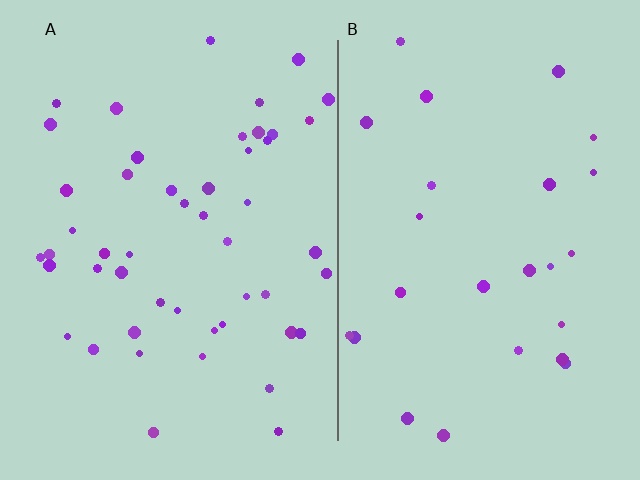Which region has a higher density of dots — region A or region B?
A (the left).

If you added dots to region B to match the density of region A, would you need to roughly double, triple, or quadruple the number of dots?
Approximately double.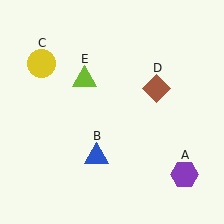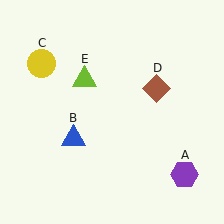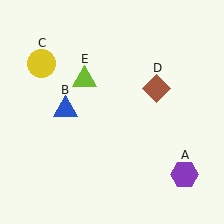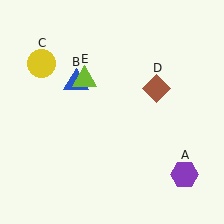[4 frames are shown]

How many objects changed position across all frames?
1 object changed position: blue triangle (object B).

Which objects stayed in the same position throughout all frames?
Purple hexagon (object A) and yellow circle (object C) and brown diamond (object D) and lime triangle (object E) remained stationary.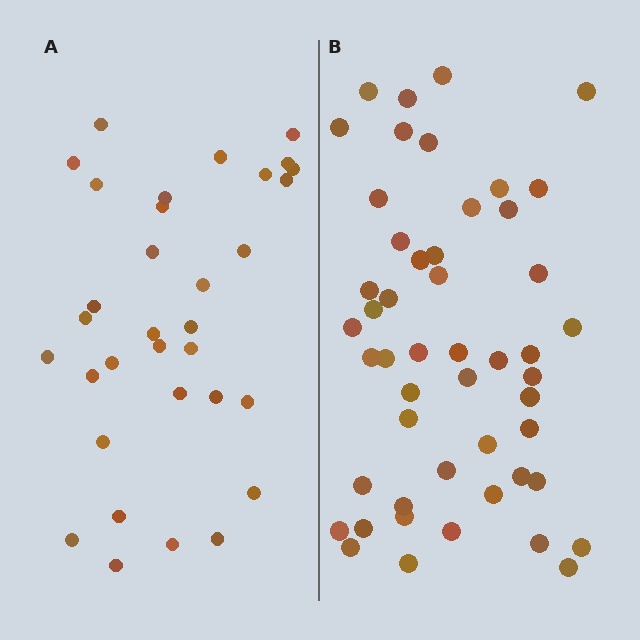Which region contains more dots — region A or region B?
Region B (the right region) has more dots.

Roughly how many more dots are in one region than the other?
Region B has approximately 15 more dots than region A.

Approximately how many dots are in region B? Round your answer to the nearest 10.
About 50 dots.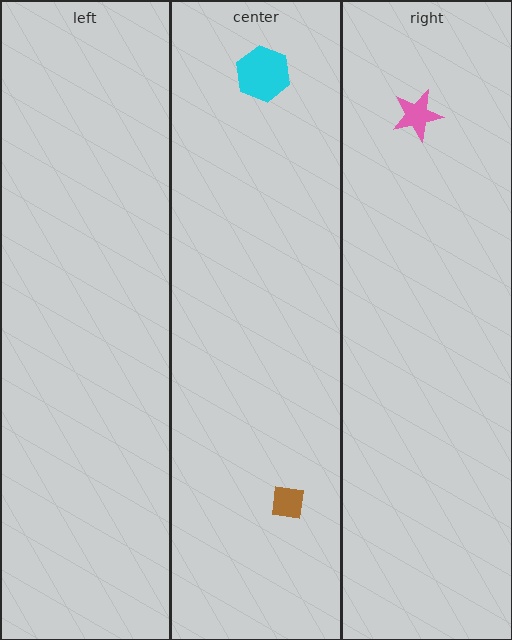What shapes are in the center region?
The brown square, the cyan hexagon.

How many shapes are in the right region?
1.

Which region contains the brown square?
The center region.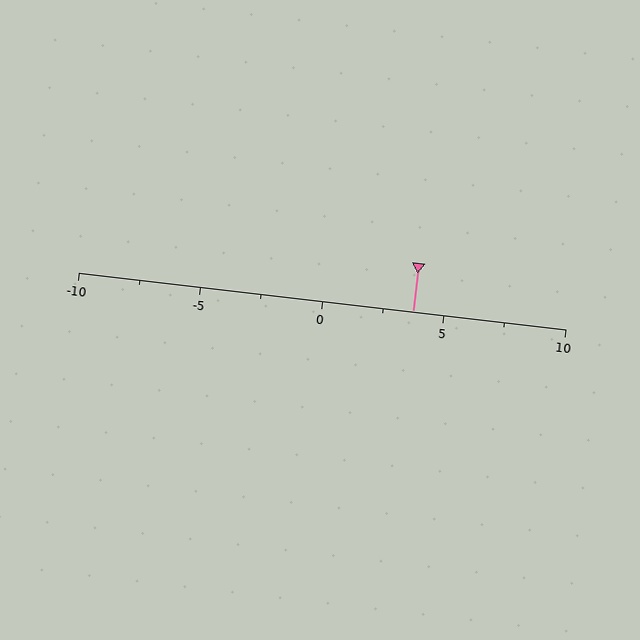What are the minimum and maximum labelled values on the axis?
The axis runs from -10 to 10.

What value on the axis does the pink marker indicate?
The marker indicates approximately 3.8.